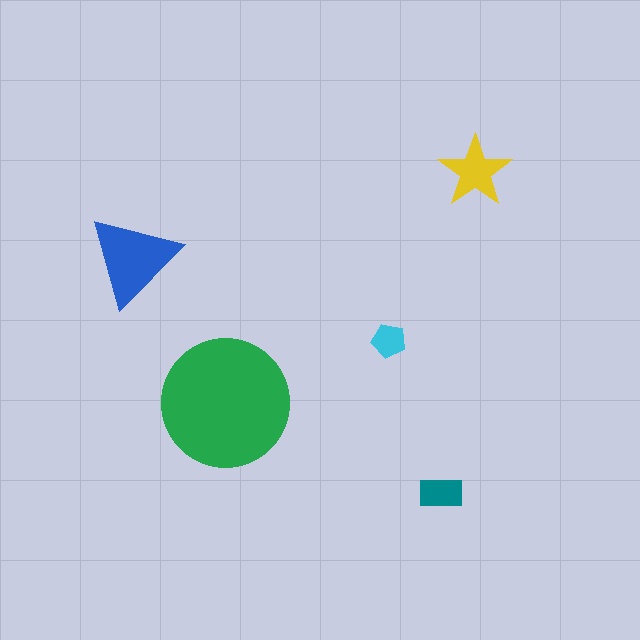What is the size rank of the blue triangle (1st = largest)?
2nd.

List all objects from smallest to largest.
The cyan pentagon, the teal rectangle, the yellow star, the blue triangle, the green circle.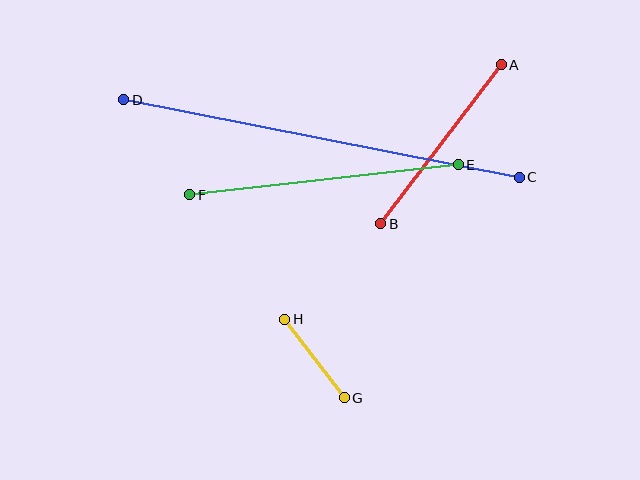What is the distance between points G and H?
The distance is approximately 98 pixels.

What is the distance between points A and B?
The distance is approximately 200 pixels.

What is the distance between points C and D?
The distance is approximately 403 pixels.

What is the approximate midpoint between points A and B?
The midpoint is at approximately (441, 144) pixels.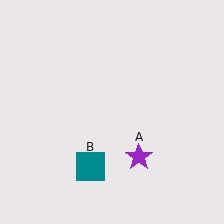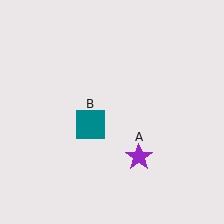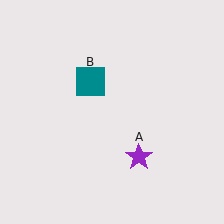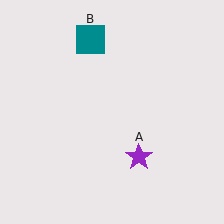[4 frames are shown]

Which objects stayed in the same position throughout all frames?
Purple star (object A) remained stationary.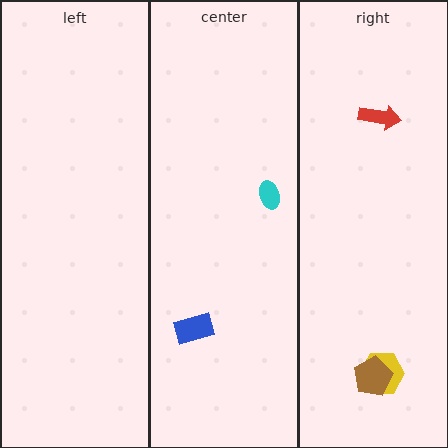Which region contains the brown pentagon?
The right region.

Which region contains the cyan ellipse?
The center region.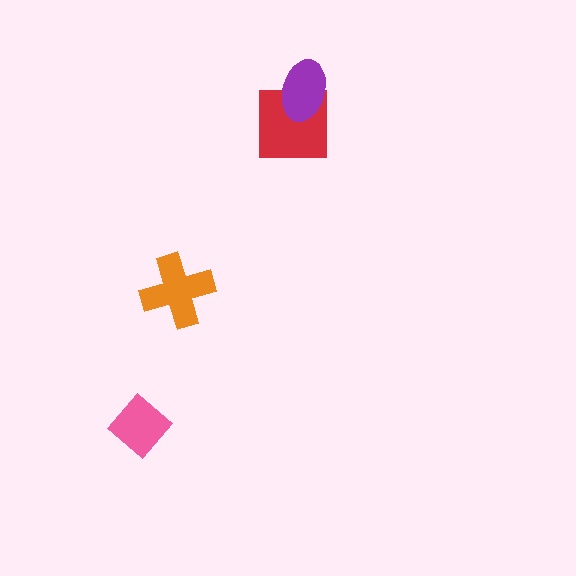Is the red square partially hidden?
Yes, it is partially covered by another shape.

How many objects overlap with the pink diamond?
0 objects overlap with the pink diamond.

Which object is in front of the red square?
The purple ellipse is in front of the red square.